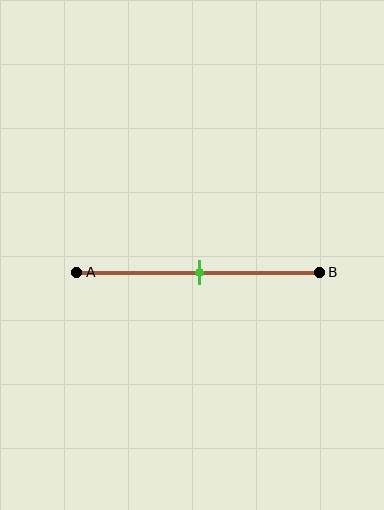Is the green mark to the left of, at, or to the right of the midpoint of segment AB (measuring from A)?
The green mark is approximately at the midpoint of segment AB.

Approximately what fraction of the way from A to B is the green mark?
The green mark is approximately 50% of the way from A to B.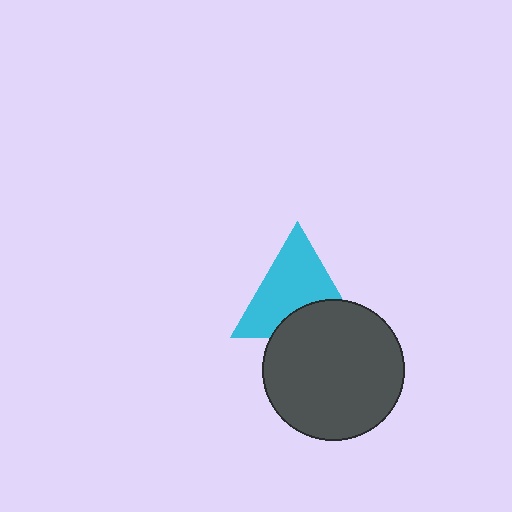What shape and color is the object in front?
The object in front is a dark gray circle.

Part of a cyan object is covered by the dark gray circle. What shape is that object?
It is a triangle.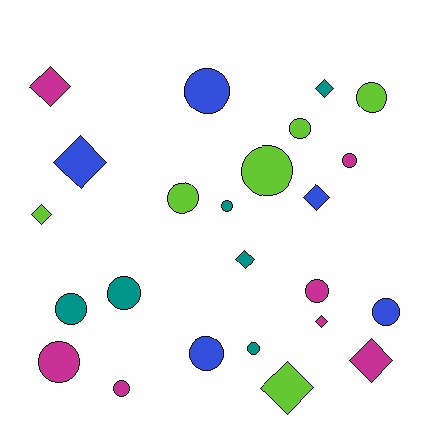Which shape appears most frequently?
Circle, with 15 objects.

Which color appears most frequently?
Magenta, with 7 objects.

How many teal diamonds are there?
There are 2 teal diamonds.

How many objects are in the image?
There are 24 objects.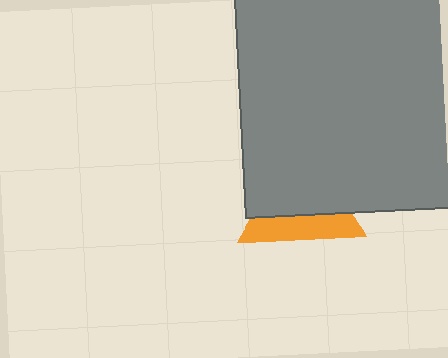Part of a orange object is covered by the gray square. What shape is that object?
It is a triangle.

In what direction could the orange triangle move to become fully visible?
The orange triangle could move down. That would shift it out from behind the gray square entirely.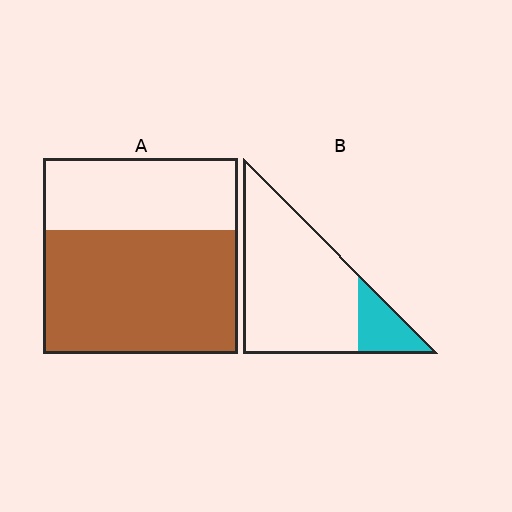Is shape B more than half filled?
No.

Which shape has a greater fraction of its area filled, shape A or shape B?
Shape A.